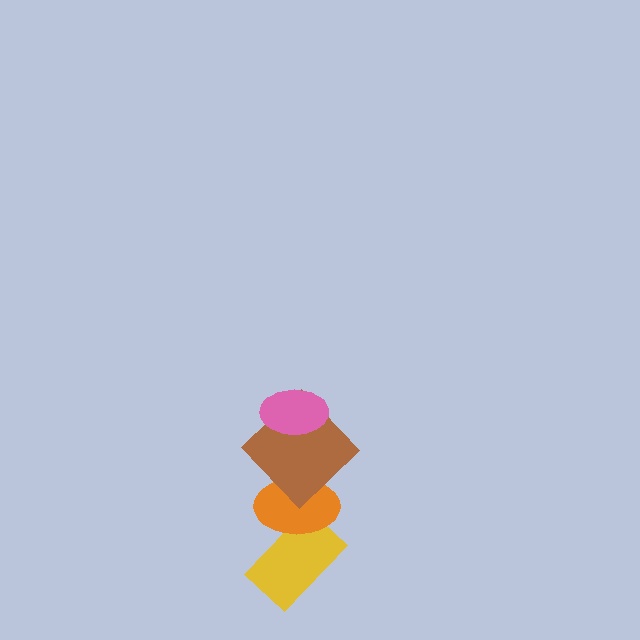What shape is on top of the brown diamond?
The pink ellipse is on top of the brown diamond.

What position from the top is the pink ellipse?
The pink ellipse is 1st from the top.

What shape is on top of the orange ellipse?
The brown diamond is on top of the orange ellipse.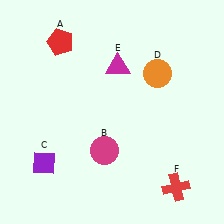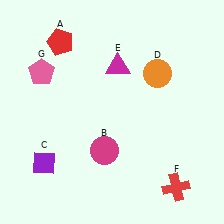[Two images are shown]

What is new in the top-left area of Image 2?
A pink pentagon (G) was added in the top-left area of Image 2.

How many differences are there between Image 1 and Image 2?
There is 1 difference between the two images.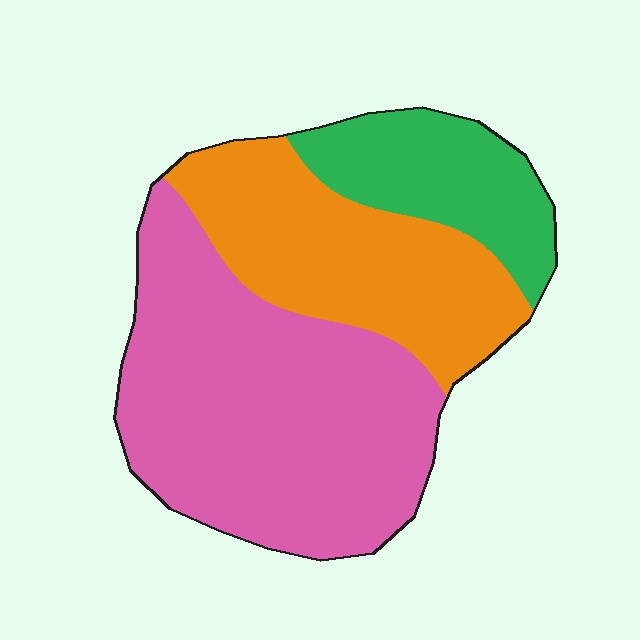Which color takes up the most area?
Pink, at roughly 50%.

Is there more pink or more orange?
Pink.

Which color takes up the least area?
Green, at roughly 20%.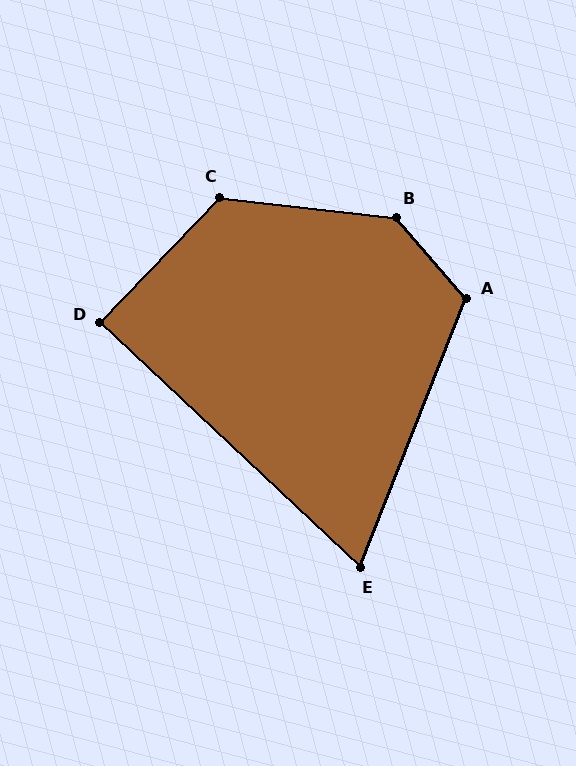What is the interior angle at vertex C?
Approximately 127 degrees (obtuse).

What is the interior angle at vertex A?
Approximately 117 degrees (obtuse).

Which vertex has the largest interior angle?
B, at approximately 137 degrees.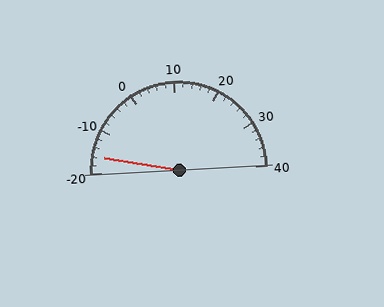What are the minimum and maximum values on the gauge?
The gauge ranges from -20 to 40.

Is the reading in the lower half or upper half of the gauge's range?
The reading is in the lower half of the range (-20 to 40).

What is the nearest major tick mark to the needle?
The nearest major tick mark is -20.